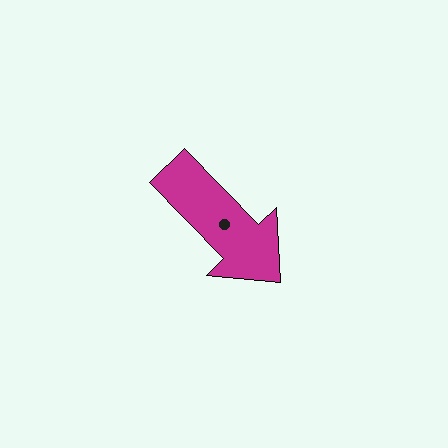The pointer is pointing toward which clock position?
Roughly 5 o'clock.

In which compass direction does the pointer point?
Southeast.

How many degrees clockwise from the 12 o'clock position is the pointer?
Approximately 136 degrees.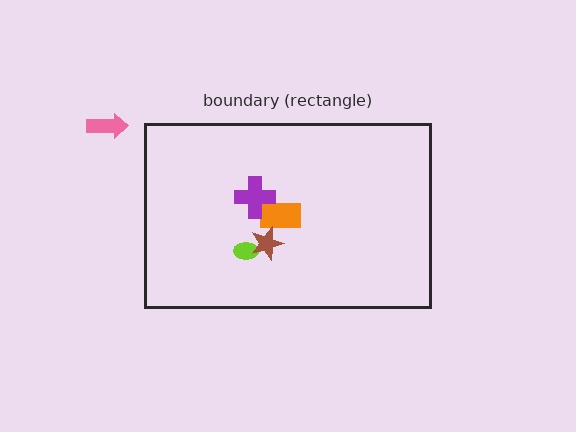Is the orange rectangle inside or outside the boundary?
Inside.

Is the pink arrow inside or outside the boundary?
Outside.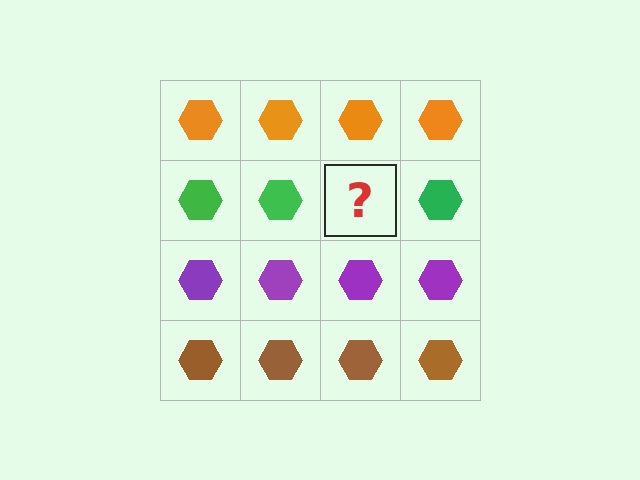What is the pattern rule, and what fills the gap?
The rule is that each row has a consistent color. The gap should be filled with a green hexagon.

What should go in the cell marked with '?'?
The missing cell should contain a green hexagon.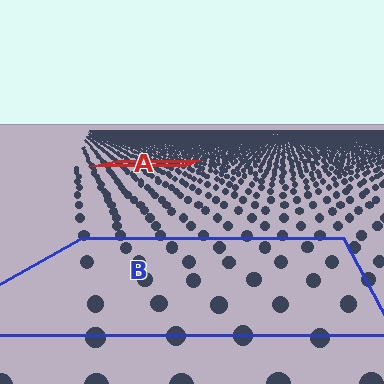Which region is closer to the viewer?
Region B is closer. The texture elements there are larger and more spread out.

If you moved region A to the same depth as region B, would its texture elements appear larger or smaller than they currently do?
They would appear larger. At a closer depth, the same texture elements are projected at a bigger on-screen size.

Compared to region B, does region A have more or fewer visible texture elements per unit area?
Region A has more texture elements per unit area — they are packed more densely because it is farther away.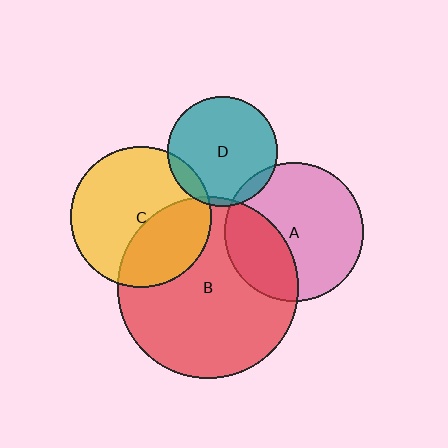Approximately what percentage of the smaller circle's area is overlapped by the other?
Approximately 5%.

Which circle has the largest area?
Circle B (red).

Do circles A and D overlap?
Yes.